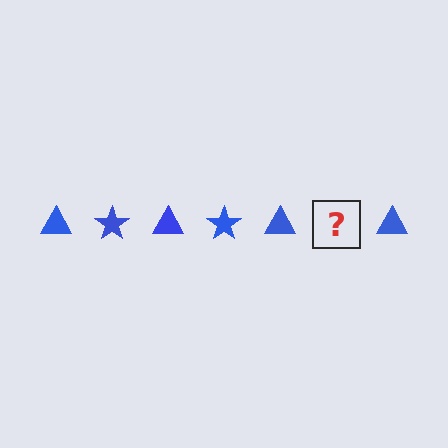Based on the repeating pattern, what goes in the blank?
The blank should be a blue star.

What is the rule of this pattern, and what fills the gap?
The rule is that the pattern cycles through triangle, star shapes in blue. The gap should be filled with a blue star.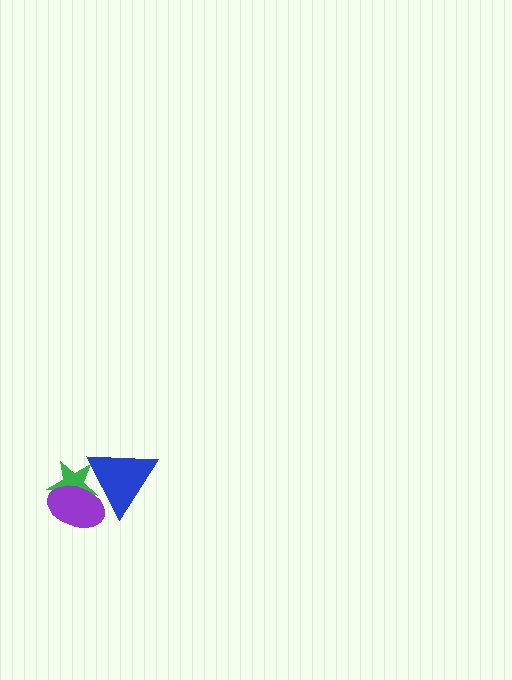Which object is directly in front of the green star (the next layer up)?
The purple ellipse is directly in front of the green star.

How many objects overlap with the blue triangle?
2 objects overlap with the blue triangle.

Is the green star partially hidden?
Yes, it is partially covered by another shape.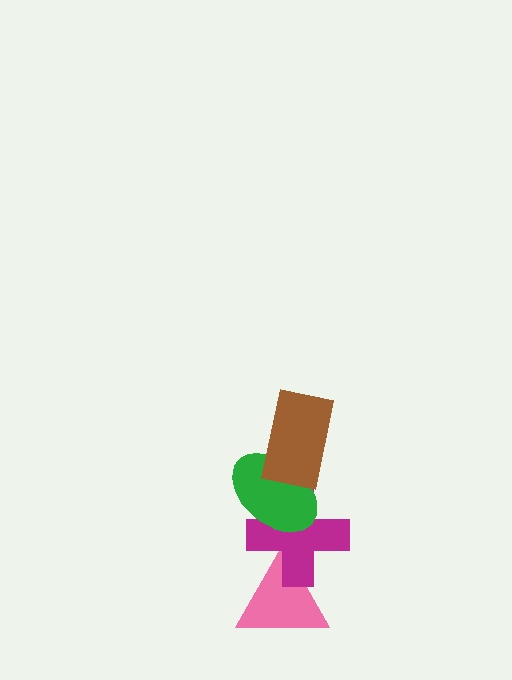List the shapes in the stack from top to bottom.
From top to bottom: the brown rectangle, the green ellipse, the magenta cross, the pink triangle.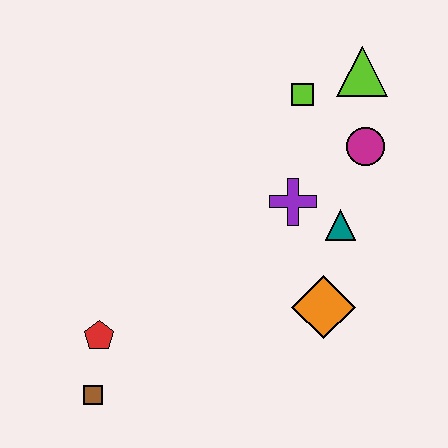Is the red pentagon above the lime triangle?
No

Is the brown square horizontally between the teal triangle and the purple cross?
No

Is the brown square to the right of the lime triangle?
No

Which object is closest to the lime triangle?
The lime square is closest to the lime triangle.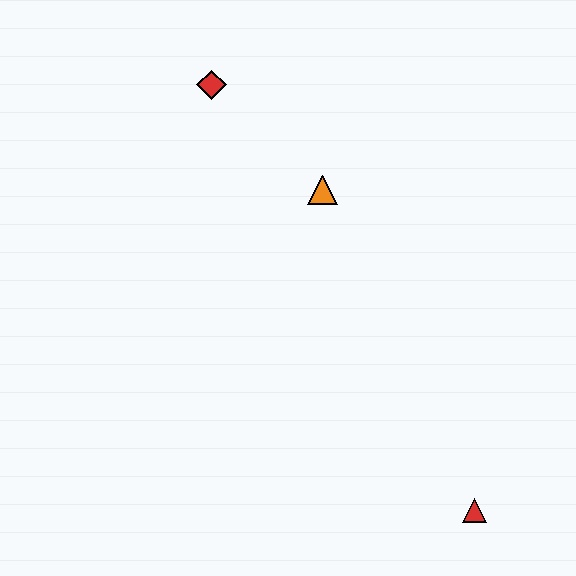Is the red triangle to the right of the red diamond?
Yes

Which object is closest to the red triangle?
The orange triangle is closest to the red triangle.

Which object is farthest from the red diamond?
The red triangle is farthest from the red diamond.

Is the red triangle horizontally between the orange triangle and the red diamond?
No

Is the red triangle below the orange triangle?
Yes